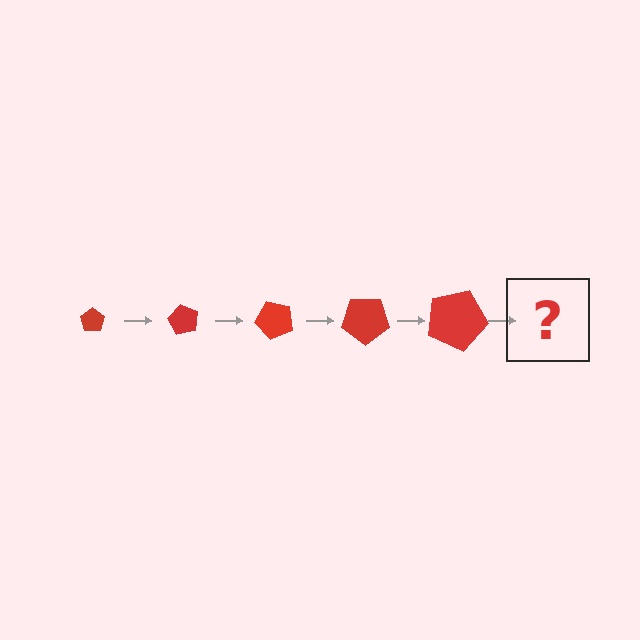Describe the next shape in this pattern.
It should be a pentagon, larger than the previous one and rotated 300 degrees from the start.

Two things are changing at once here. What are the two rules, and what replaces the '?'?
The two rules are that the pentagon grows larger each step and it rotates 60 degrees each step. The '?' should be a pentagon, larger than the previous one and rotated 300 degrees from the start.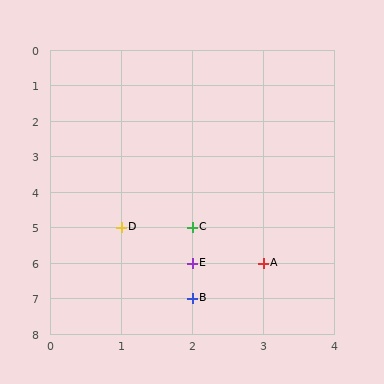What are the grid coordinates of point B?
Point B is at grid coordinates (2, 7).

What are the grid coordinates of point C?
Point C is at grid coordinates (2, 5).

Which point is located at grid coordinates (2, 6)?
Point E is at (2, 6).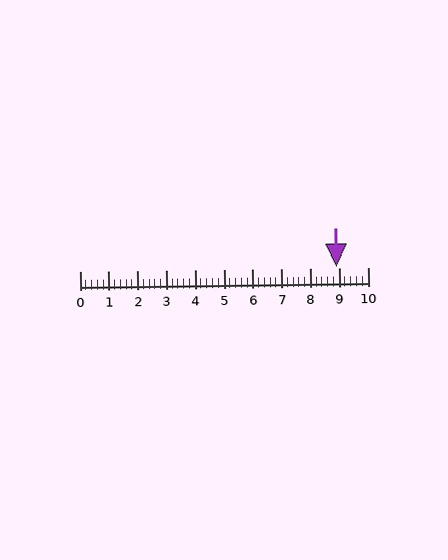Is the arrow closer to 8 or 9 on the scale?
The arrow is closer to 9.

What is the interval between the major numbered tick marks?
The major tick marks are spaced 1 units apart.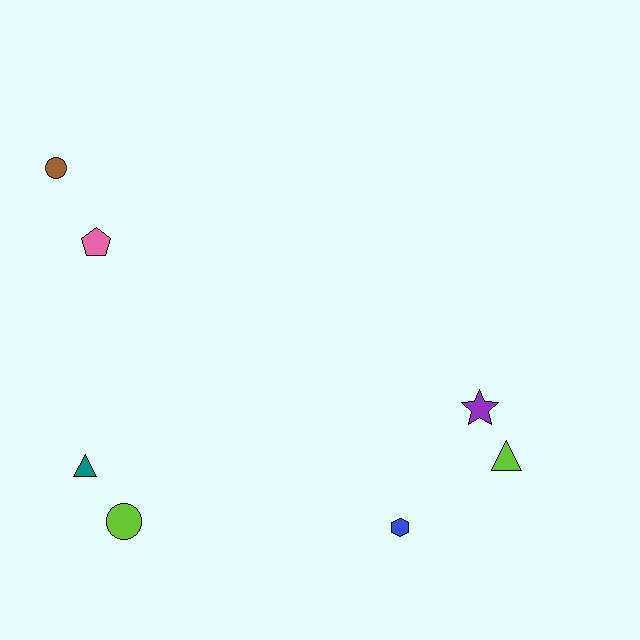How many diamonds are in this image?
There are no diamonds.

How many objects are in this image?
There are 7 objects.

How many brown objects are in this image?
There is 1 brown object.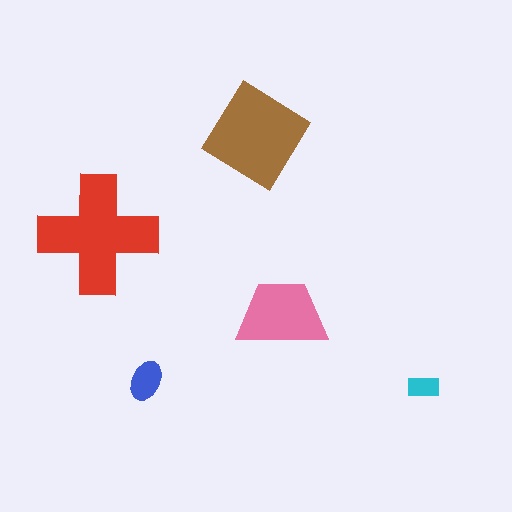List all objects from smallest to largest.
The cyan rectangle, the blue ellipse, the pink trapezoid, the brown diamond, the red cross.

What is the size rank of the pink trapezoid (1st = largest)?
3rd.